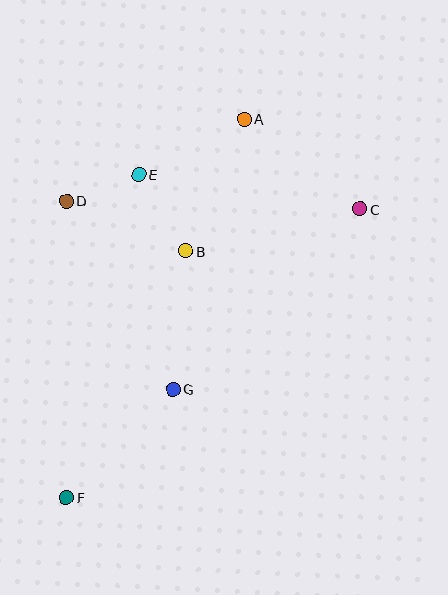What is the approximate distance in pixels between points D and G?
The distance between D and G is approximately 216 pixels.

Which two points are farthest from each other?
Points A and F are farthest from each other.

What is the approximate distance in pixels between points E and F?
The distance between E and F is approximately 331 pixels.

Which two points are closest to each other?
Points D and E are closest to each other.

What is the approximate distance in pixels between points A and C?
The distance between A and C is approximately 146 pixels.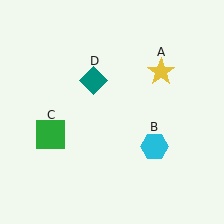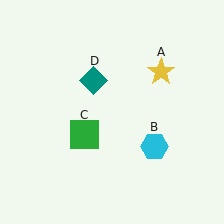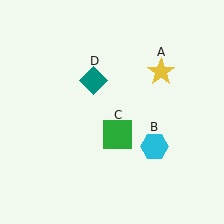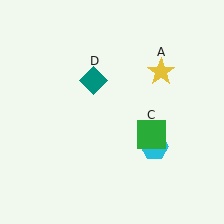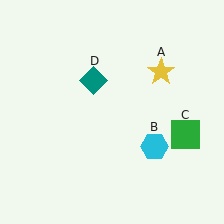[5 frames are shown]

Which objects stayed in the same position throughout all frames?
Yellow star (object A) and cyan hexagon (object B) and teal diamond (object D) remained stationary.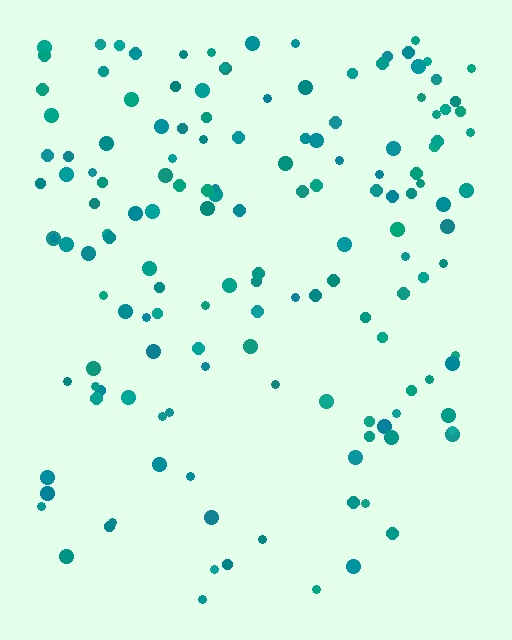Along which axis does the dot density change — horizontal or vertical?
Vertical.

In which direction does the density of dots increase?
From bottom to top, with the top side densest.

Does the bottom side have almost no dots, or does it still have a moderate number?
Still a moderate number, just noticeably fewer than the top.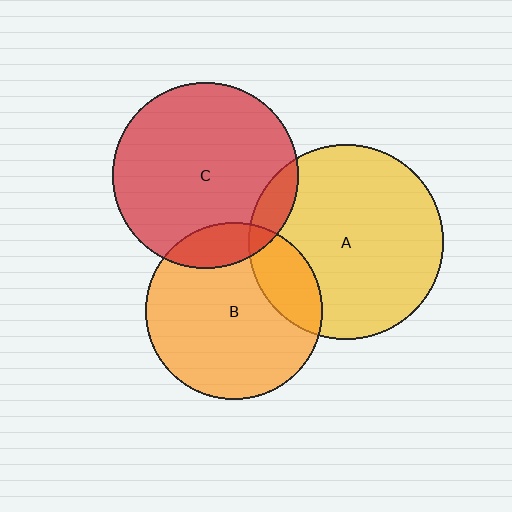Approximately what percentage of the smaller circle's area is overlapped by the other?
Approximately 20%.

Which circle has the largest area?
Circle A (yellow).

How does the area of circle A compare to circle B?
Approximately 1.2 times.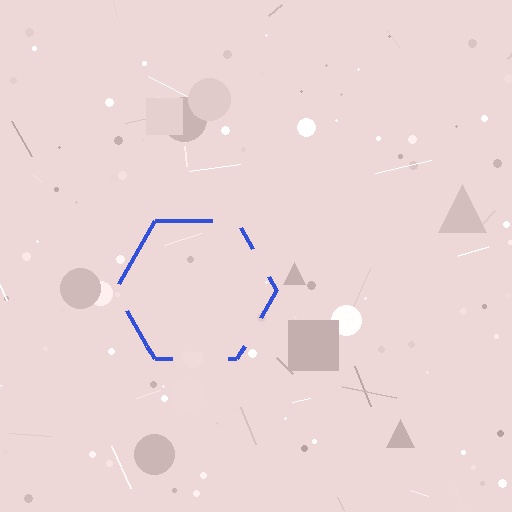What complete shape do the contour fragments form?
The contour fragments form a hexagon.